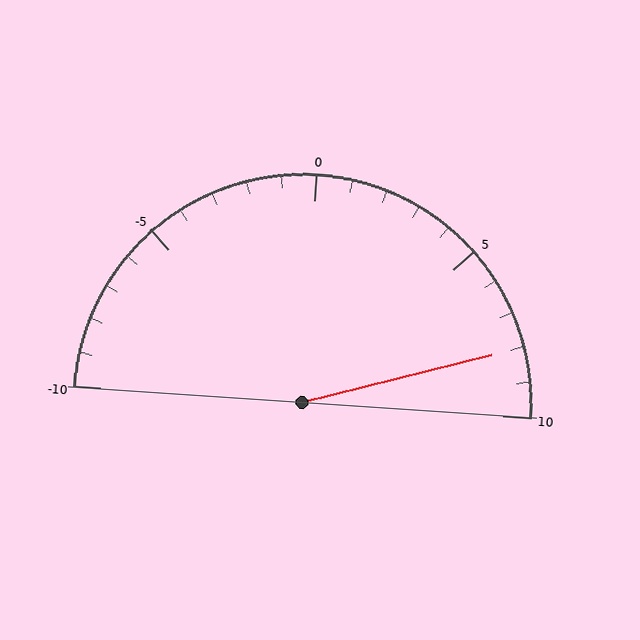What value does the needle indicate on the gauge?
The needle indicates approximately 8.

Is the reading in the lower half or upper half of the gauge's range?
The reading is in the upper half of the range (-10 to 10).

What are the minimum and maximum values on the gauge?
The gauge ranges from -10 to 10.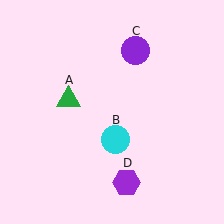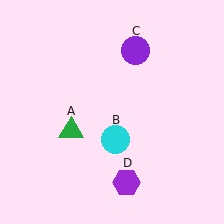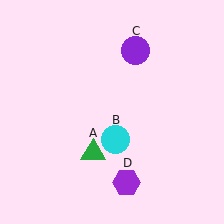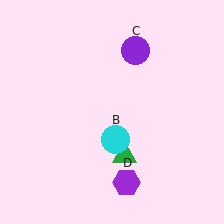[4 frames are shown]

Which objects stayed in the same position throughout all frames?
Cyan circle (object B) and purple circle (object C) and purple hexagon (object D) remained stationary.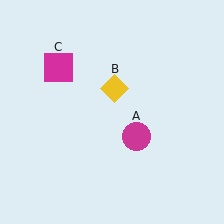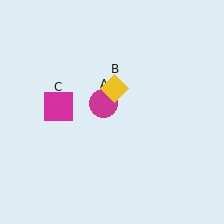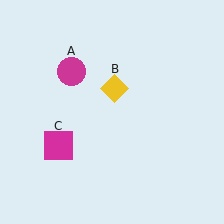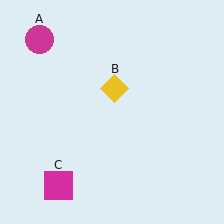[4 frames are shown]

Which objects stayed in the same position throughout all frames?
Yellow diamond (object B) remained stationary.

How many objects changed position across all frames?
2 objects changed position: magenta circle (object A), magenta square (object C).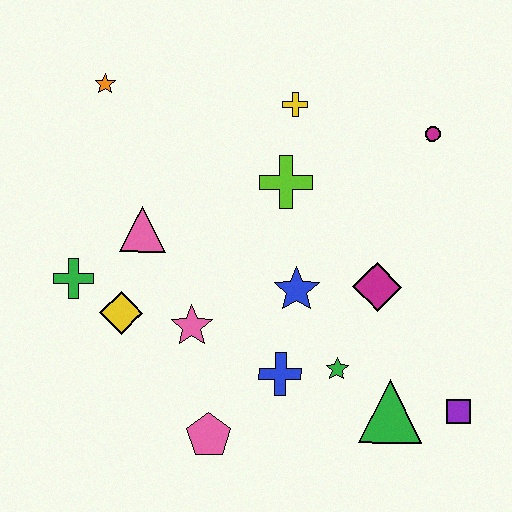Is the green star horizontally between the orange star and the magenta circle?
Yes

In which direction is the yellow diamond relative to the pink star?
The yellow diamond is to the left of the pink star.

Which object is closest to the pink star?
The yellow diamond is closest to the pink star.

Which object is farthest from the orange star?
The purple square is farthest from the orange star.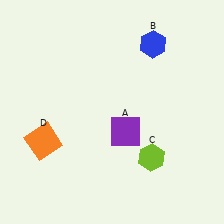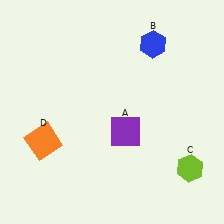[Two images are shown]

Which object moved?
The lime hexagon (C) moved right.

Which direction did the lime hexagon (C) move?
The lime hexagon (C) moved right.